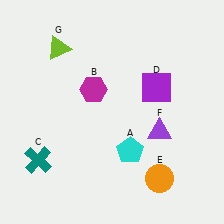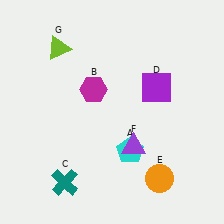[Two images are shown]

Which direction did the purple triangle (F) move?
The purple triangle (F) moved left.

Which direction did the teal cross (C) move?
The teal cross (C) moved right.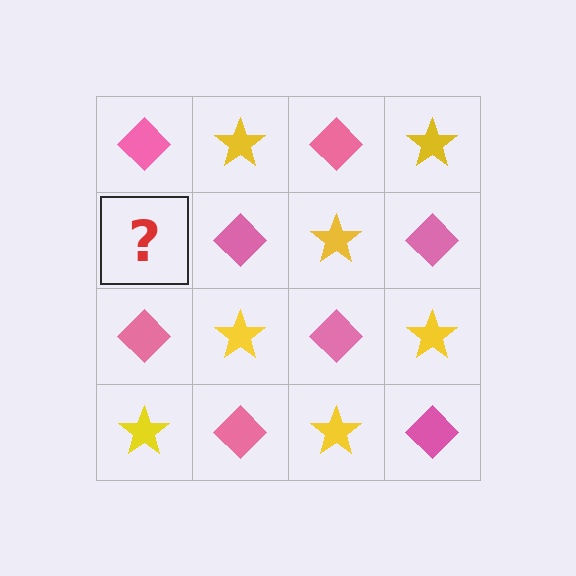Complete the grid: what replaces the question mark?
The question mark should be replaced with a yellow star.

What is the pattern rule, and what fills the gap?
The rule is that it alternates pink diamond and yellow star in a checkerboard pattern. The gap should be filled with a yellow star.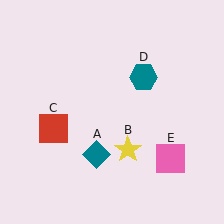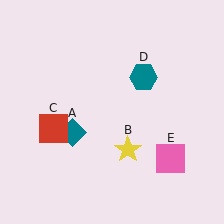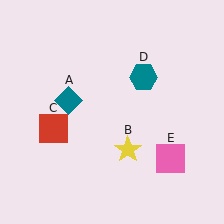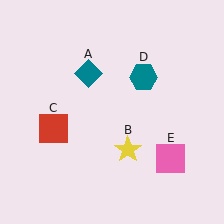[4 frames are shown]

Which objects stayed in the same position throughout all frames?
Yellow star (object B) and red square (object C) and teal hexagon (object D) and pink square (object E) remained stationary.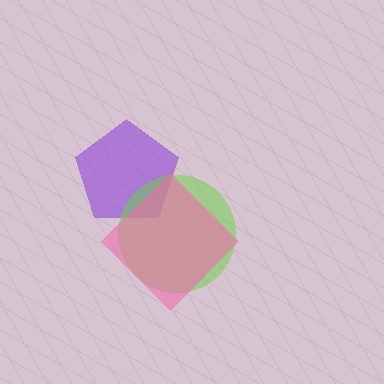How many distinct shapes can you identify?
There are 3 distinct shapes: a purple pentagon, a lime circle, a pink diamond.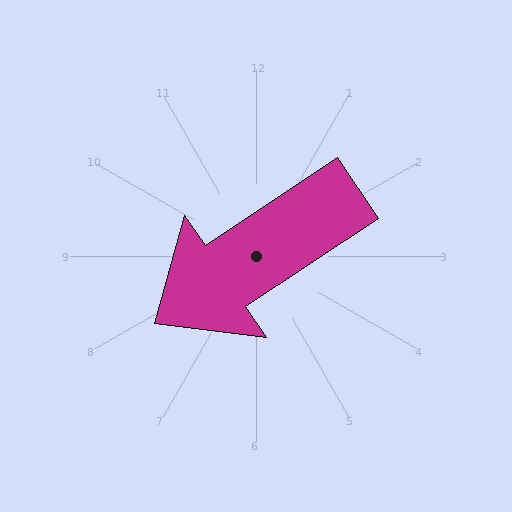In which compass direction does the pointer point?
Southwest.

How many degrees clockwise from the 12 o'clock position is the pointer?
Approximately 236 degrees.